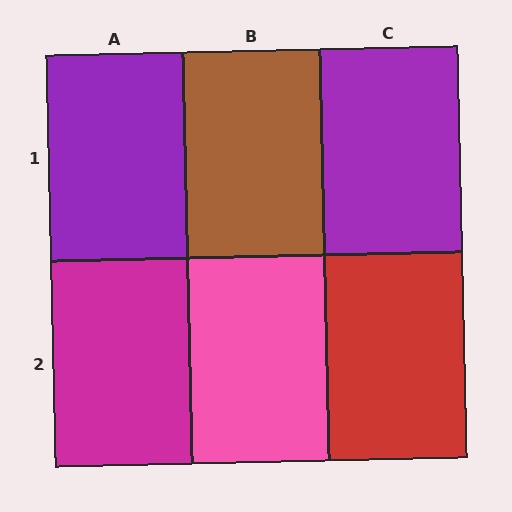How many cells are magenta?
1 cell is magenta.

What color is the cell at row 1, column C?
Purple.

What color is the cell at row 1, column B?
Brown.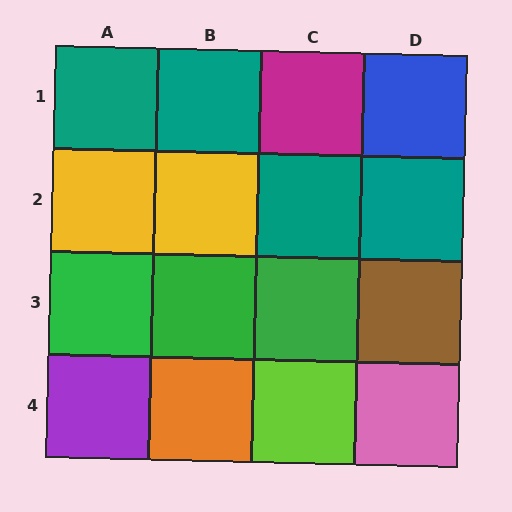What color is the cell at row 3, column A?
Green.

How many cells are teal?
4 cells are teal.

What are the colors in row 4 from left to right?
Purple, orange, lime, pink.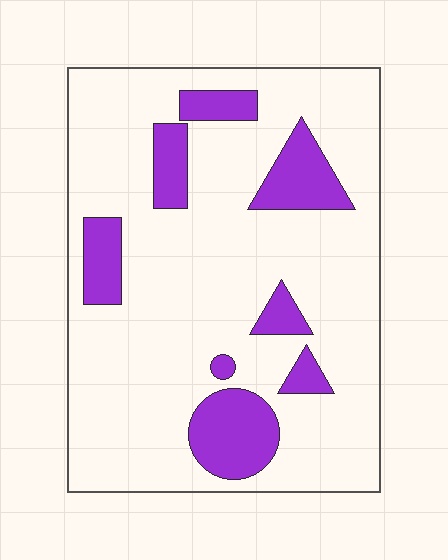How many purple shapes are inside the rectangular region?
8.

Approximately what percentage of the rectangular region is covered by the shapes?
Approximately 20%.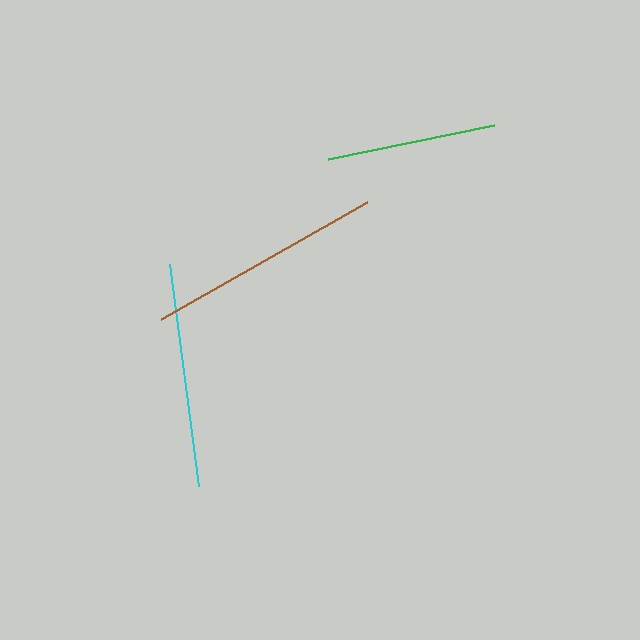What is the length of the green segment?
The green segment is approximately 169 pixels long.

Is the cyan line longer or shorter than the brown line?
The brown line is longer than the cyan line.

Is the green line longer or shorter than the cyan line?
The cyan line is longer than the green line.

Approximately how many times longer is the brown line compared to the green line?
The brown line is approximately 1.4 times the length of the green line.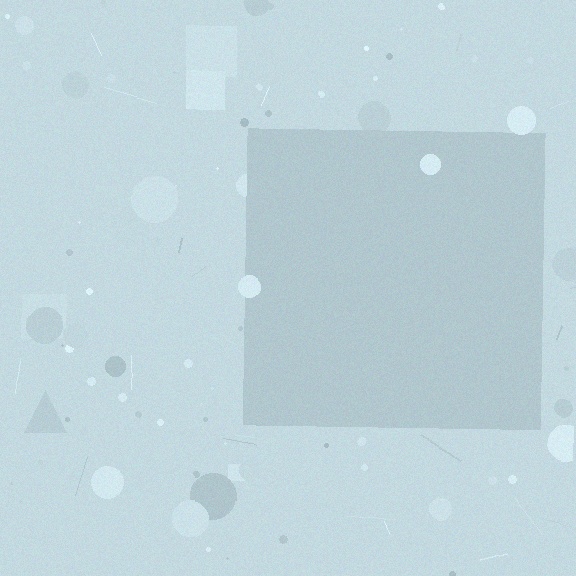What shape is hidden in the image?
A square is hidden in the image.